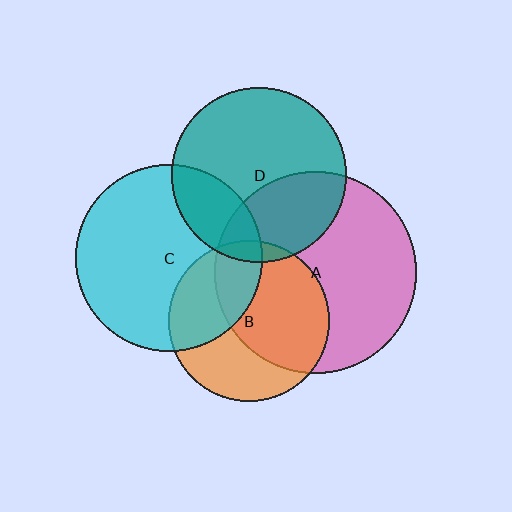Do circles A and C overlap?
Yes.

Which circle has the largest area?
Circle A (pink).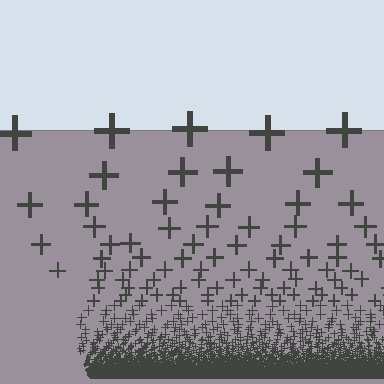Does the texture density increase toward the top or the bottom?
Density increases toward the bottom.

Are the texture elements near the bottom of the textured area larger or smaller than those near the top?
Smaller. The gradient is inverted — elements near the bottom are smaller and denser.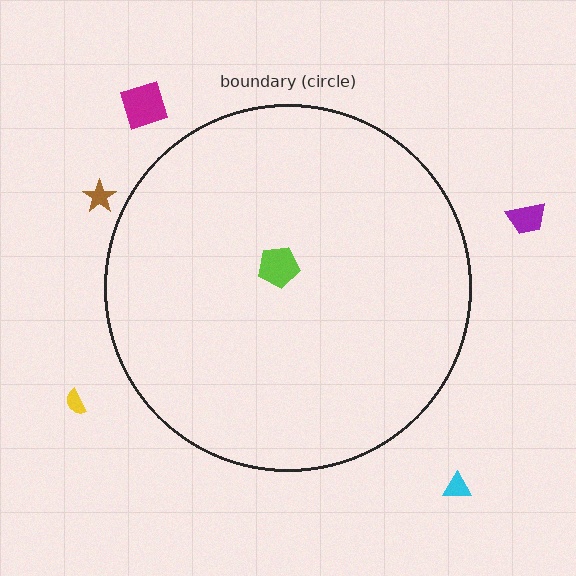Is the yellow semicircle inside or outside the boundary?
Outside.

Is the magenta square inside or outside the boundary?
Outside.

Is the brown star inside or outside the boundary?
Outside.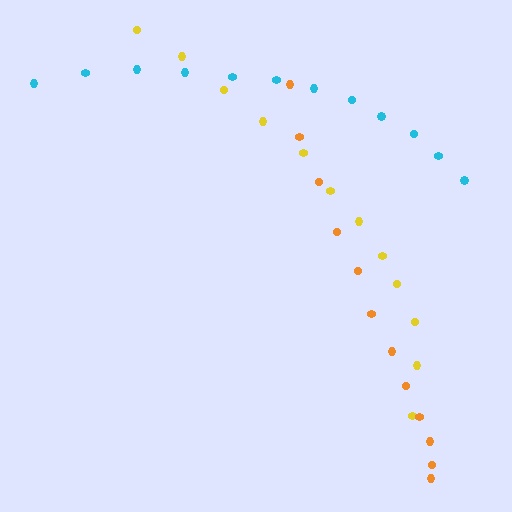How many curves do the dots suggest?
There are 3 distinct paths.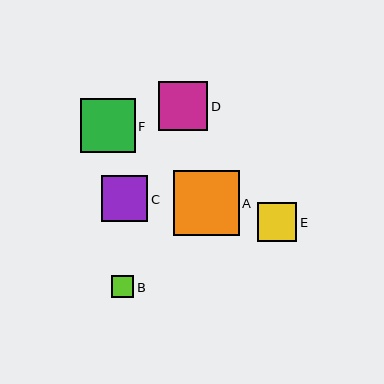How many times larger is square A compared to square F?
Square A is approximately 1.2 times the size of square F.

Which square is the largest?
Square A is the largest with a size of approximately 66 pixels.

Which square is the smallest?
Square B is the smallest with a size of approximately 22 pixels.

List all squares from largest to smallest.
From largest to smallest: A, F, D, C, E, B.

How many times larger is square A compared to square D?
Square A is approximately 1.3 times the size of square D.